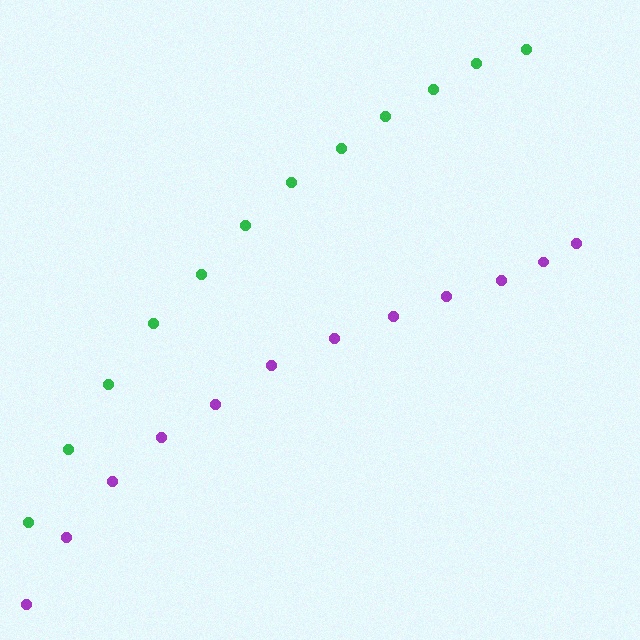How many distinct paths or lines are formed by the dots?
There are 2 distinct paths.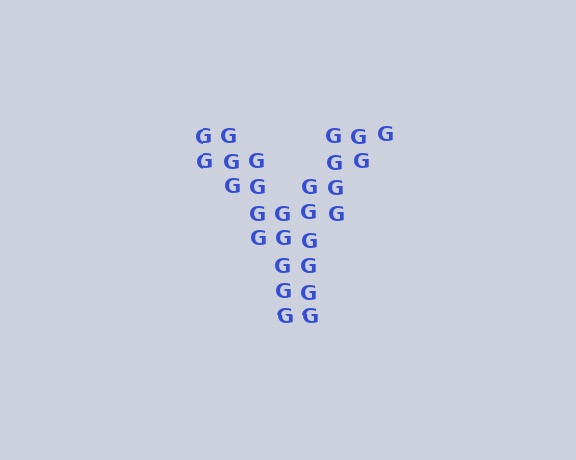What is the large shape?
The large shape is the letter Y.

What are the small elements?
The small elements are letter G's.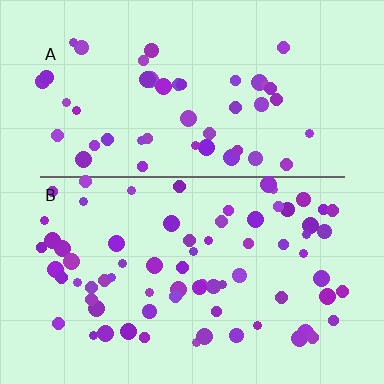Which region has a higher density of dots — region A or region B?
B (the bottom).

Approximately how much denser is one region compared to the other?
Approximately 1.5× — region B over region A.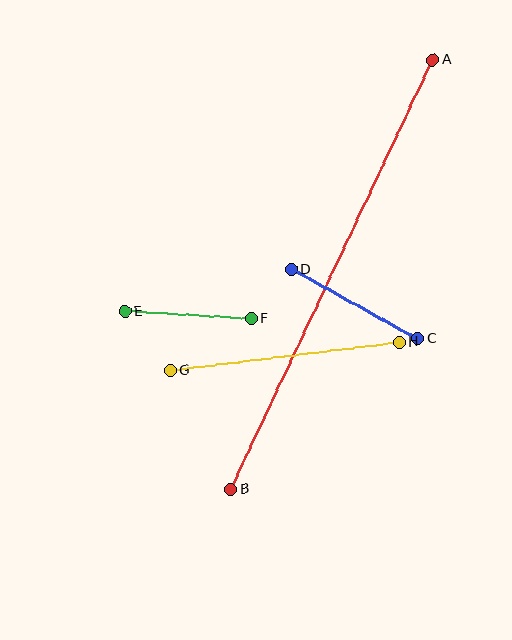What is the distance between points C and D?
The distance is approximately 144 pixels.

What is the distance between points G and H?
The distance is approximately 231 pixels.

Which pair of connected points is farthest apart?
Points A and B are farthest apart.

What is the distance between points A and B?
The distance is approximately 475 pixels.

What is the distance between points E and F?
The distance is approximately 126 pixels.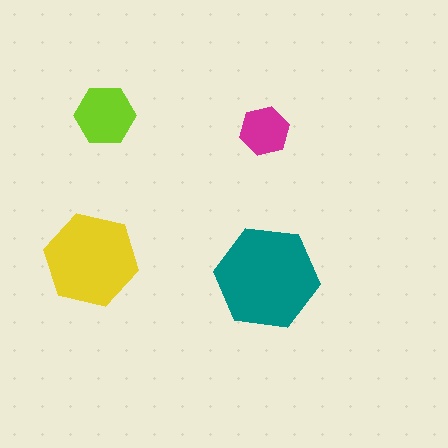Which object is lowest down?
The teal hexagon is bottommost.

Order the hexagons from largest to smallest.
the teal one, the yellow one, the lime one, the magenta one.